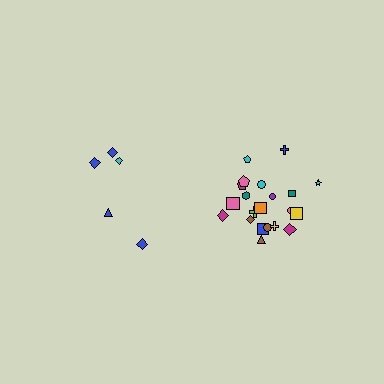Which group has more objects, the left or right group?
The right group.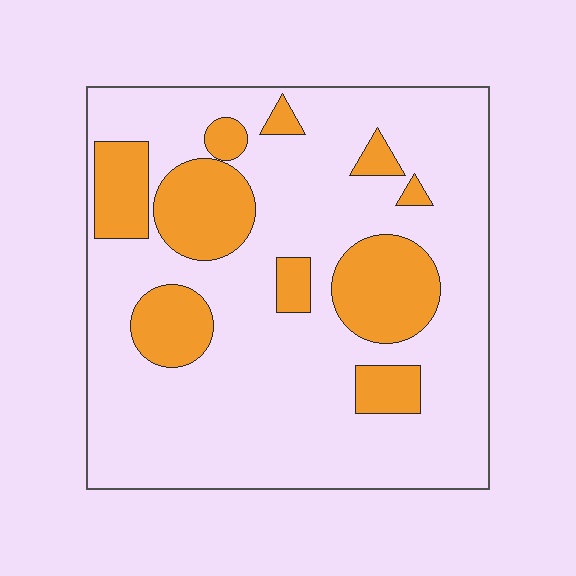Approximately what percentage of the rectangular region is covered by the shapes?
Approximately 25%.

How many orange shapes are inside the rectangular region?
10.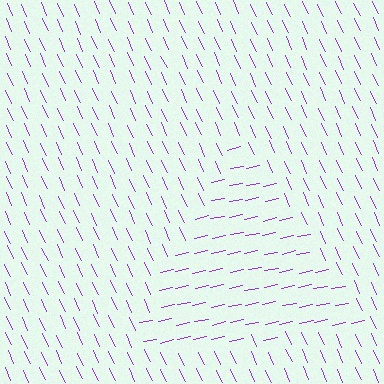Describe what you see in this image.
The image is filled with small purple line segments. A triangle region in the image has lines oriented differently from the surrounding lines, creating a visible texture boundary.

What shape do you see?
I see a triangle.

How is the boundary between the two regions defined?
The boundary is defined purely by a change in line orientation (approximately 78 degrees difference). All lines are the same color and thickness.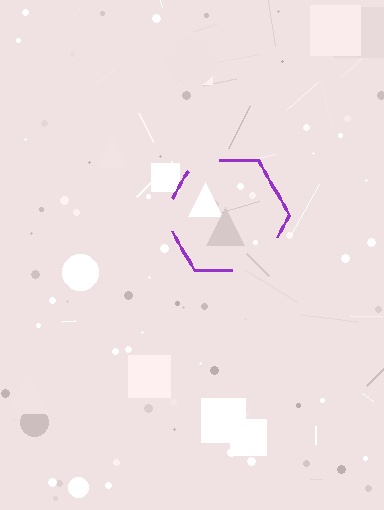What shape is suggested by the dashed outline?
The dashed outline suggests a hexagon.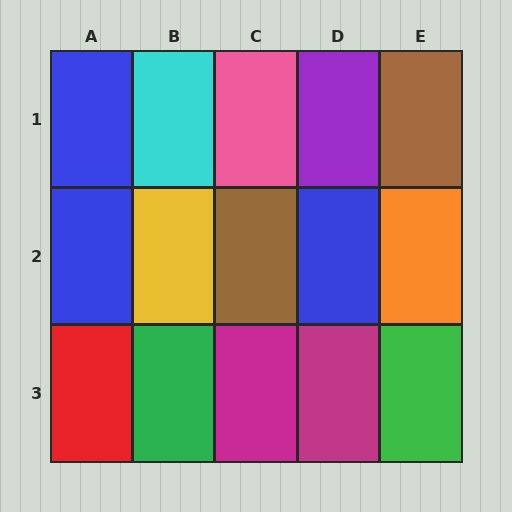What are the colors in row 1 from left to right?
Blue, cyan, pink, purple, brown.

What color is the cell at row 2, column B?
Yellow.